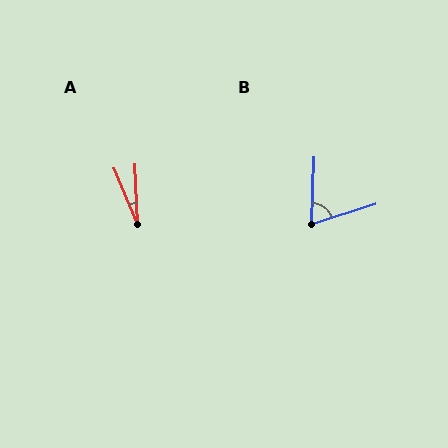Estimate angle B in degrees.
Approximately 69 degrees.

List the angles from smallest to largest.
A (20°), B (69°).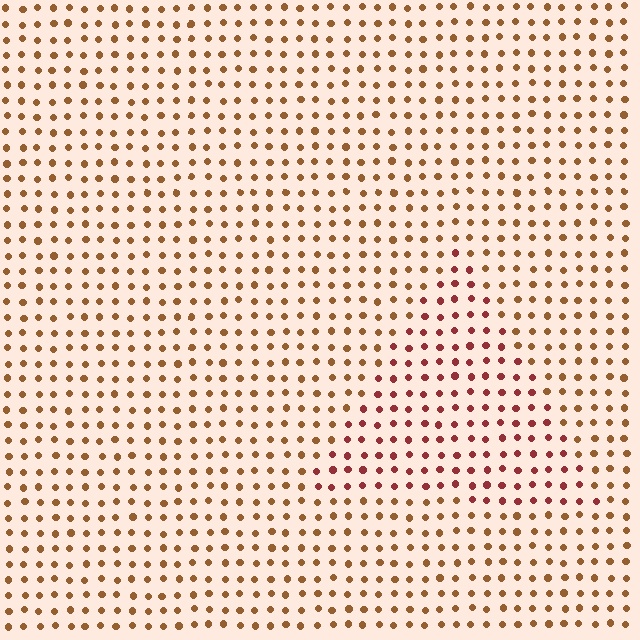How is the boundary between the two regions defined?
The boundary is defined purely by a slight shift in hue (about 32 degrees). Spacing, size, and orientation are identical on both sides.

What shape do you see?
I see a triangle.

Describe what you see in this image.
The image is filled with small brown elements in a uniform arrangement. A triangle-shaped region is visible where the elements are tinted to a slightly different hue, forming a subtle color boundary.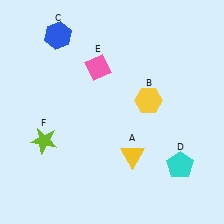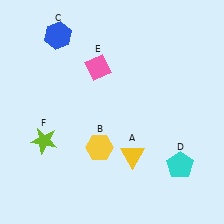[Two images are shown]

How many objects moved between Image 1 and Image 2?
1 object moved between the two images.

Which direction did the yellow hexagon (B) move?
The yellow hexagon (B) moved left.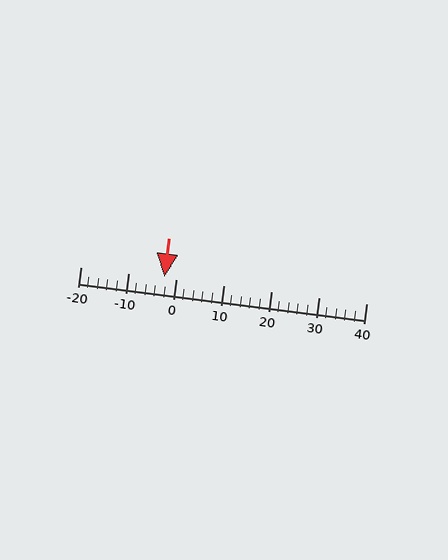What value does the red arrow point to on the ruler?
The red arrow points to approximately -2.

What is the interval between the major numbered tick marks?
The major tick marks are spaced 10 units apart.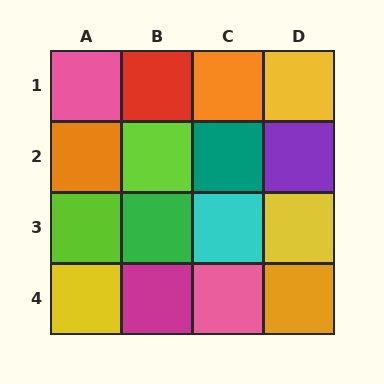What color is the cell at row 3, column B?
Green.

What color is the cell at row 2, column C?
Teal.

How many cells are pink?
2 cells are pink.